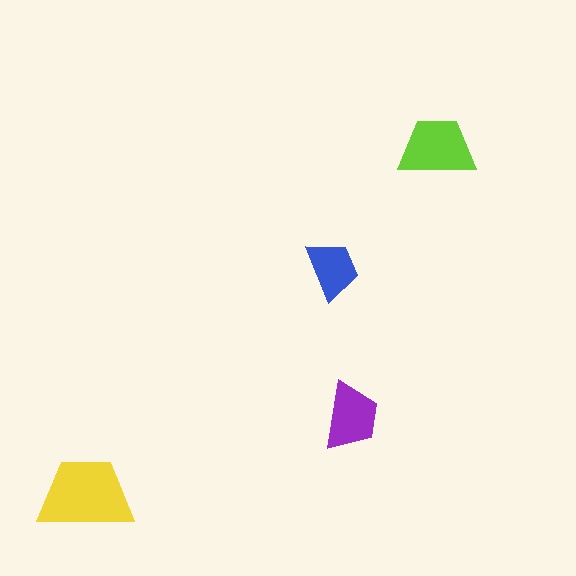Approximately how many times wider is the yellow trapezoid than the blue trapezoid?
About 1.5 times wider.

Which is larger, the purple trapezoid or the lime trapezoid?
The lime one.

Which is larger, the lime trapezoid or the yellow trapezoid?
The yellow one.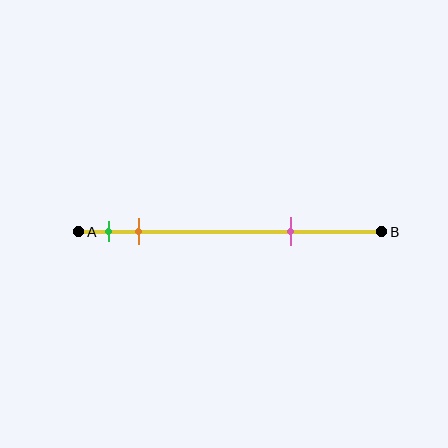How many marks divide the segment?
There are 3 marks dividing the segment.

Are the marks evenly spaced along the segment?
No, the marks are not evenly spaced.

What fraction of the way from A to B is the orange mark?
The orange mark is approximately 20% (0.2) of the way from A to B.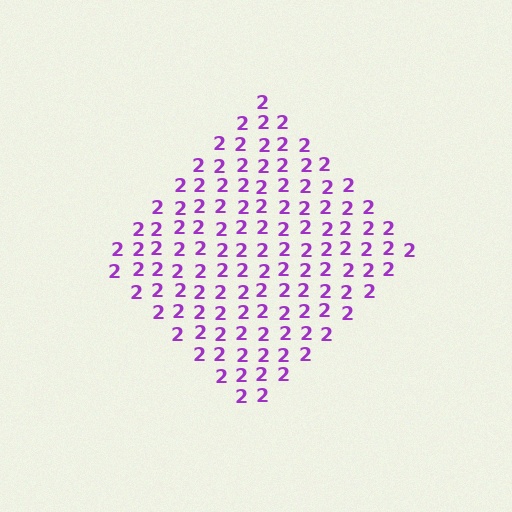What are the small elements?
The small elements are digit 2's.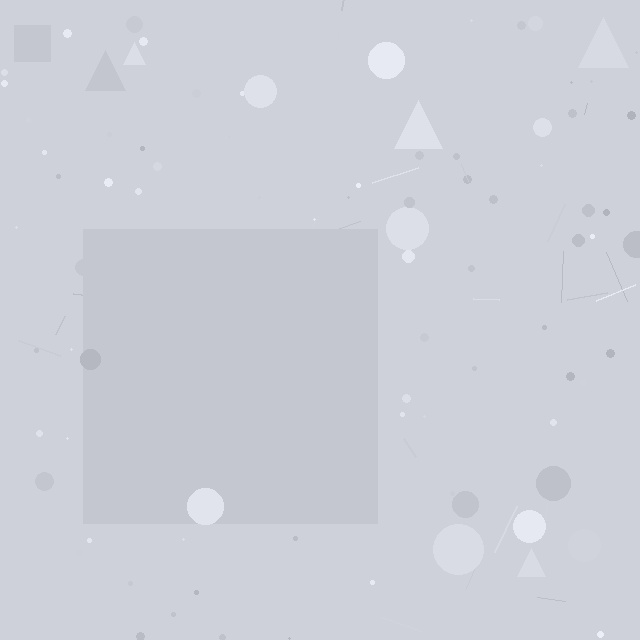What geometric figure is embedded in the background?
A square is embedded in the background.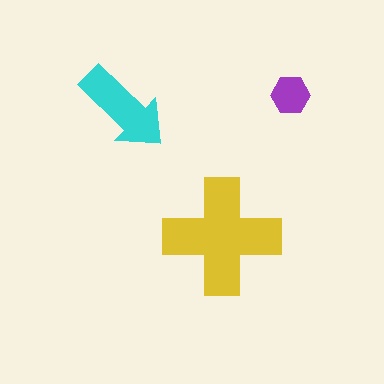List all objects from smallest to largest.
The purple hexagon, the cyan arrow, the yellow cross.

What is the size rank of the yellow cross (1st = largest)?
1st.